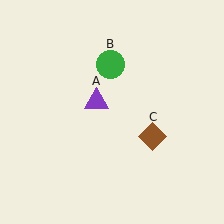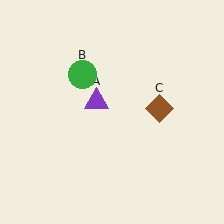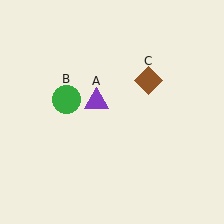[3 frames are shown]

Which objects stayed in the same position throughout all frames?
Purple triangle (object A) remained stationary.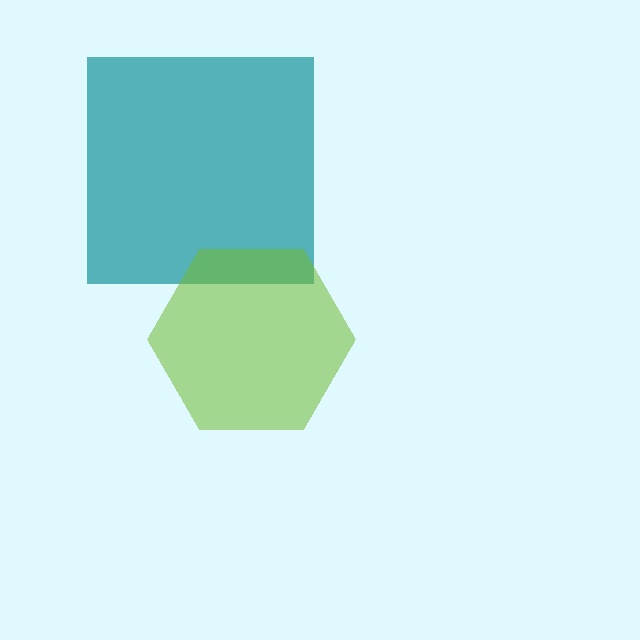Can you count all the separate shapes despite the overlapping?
Yes, there are 2 separate shapes.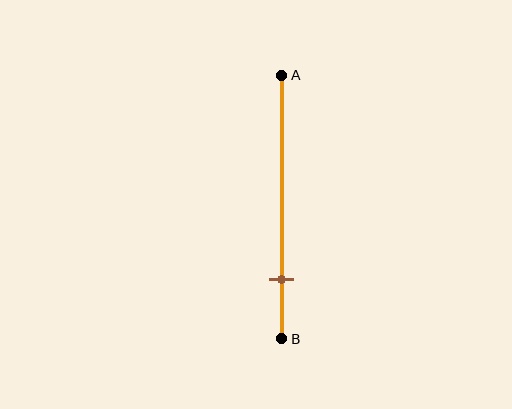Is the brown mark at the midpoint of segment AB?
No, the mark is at about 80% from A, not at the 50% midpoint.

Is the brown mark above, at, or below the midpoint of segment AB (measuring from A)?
The brown mark is below the midpoint of segment AB.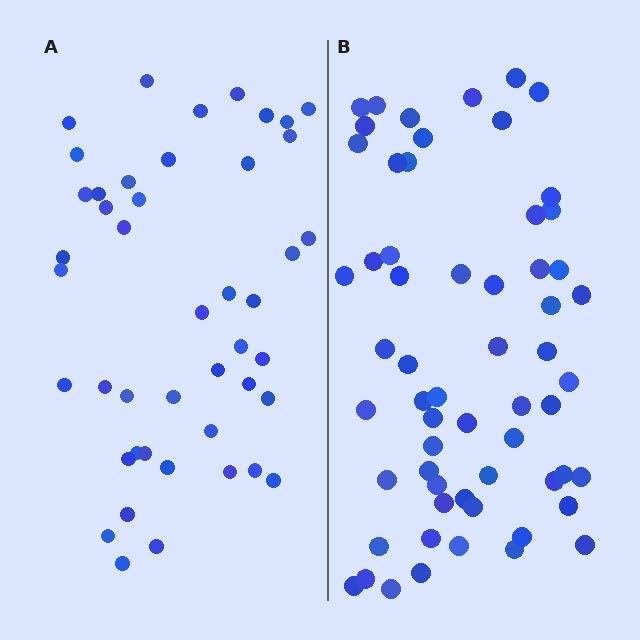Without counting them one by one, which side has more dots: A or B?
Region B (the right region) has more dots.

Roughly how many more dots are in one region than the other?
Region B has approximately 15 more dots than region A.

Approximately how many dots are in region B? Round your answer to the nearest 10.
About 60 dots.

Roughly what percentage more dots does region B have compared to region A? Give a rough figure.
About 35% more.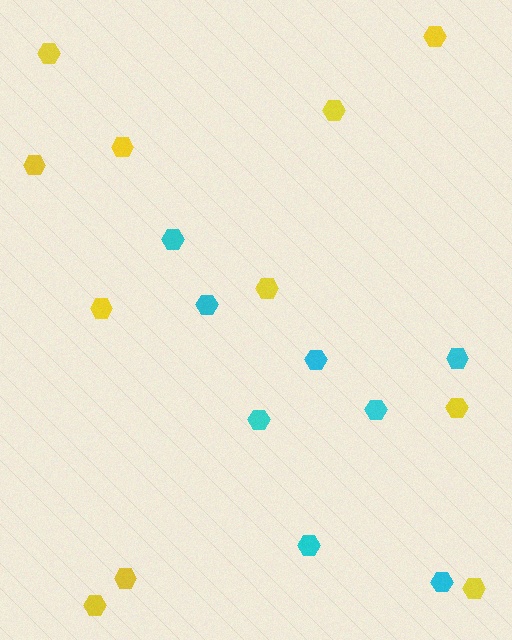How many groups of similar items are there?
There are 2 groups: one group of cyan hexagons (8) and one group of yellow hexagons (11).